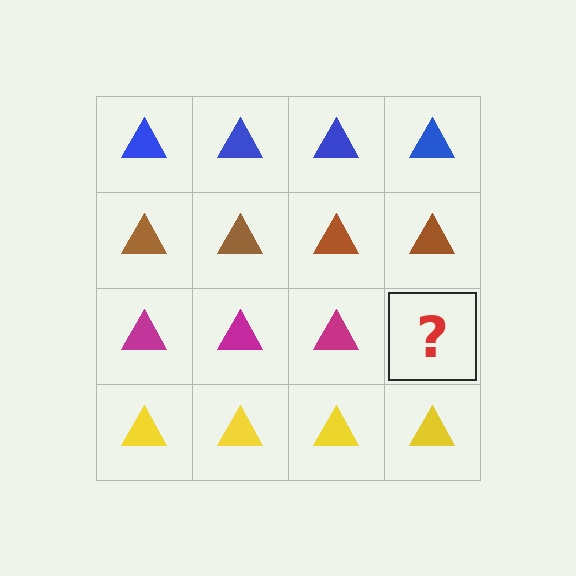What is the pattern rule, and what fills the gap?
The rule is that each row has a consistent color. The gap should be filled with a magenta triangle.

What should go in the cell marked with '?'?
The missing cell should contain a magenta triangle.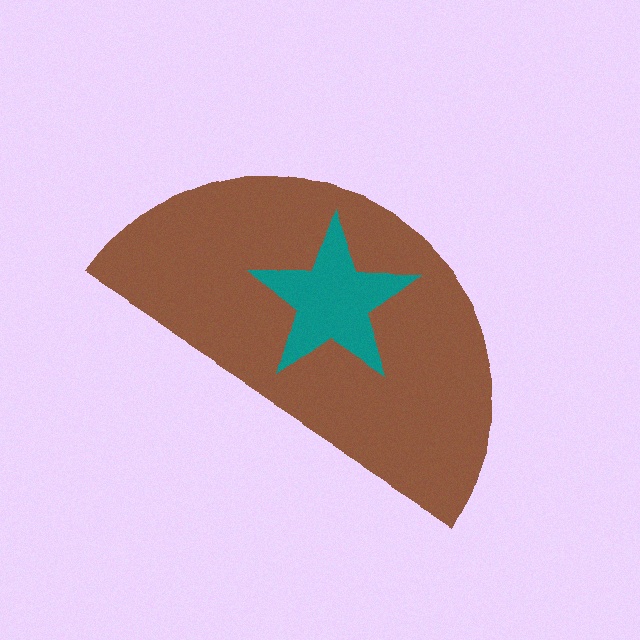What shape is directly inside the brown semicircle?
The teal star.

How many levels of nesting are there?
2.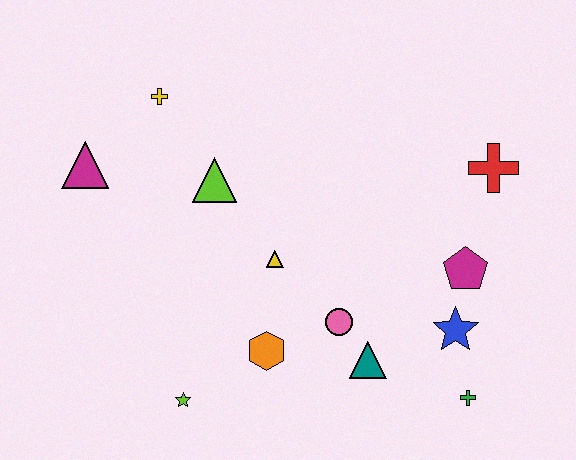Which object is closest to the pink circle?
The teal triangle is closest to the pink circle.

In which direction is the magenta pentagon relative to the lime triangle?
The magenta pentagon is to the right of the lime triangle.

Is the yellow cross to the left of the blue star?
Yes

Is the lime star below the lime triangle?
Yes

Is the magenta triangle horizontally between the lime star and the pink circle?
No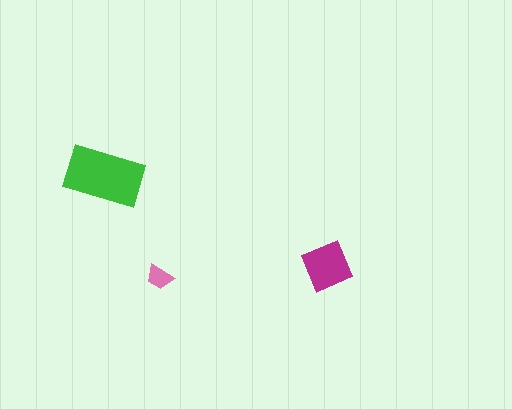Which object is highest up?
The green rectangle is topmost.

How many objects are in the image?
There are 3 objects in the image.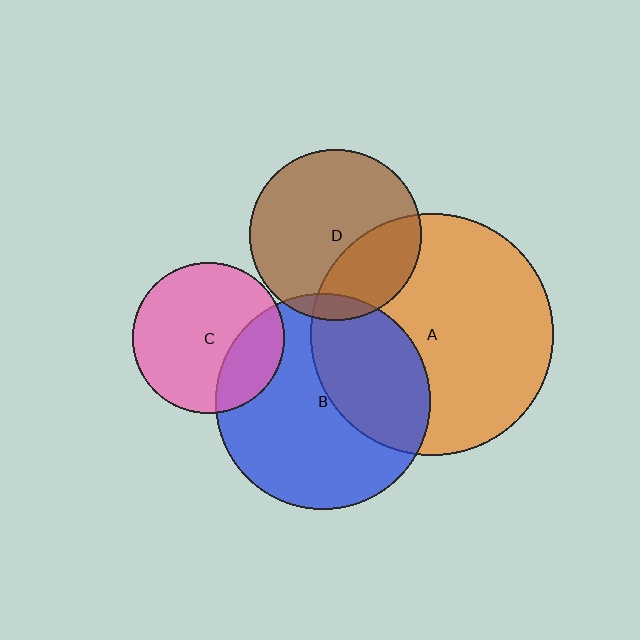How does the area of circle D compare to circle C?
Approximately 1.3 times.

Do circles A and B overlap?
Yes.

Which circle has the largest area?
Circle A (orange).